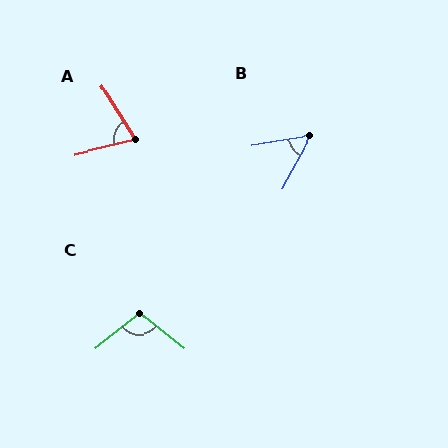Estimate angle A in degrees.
Approximately 71 degrees.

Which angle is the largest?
C, at approximately 103 degrees.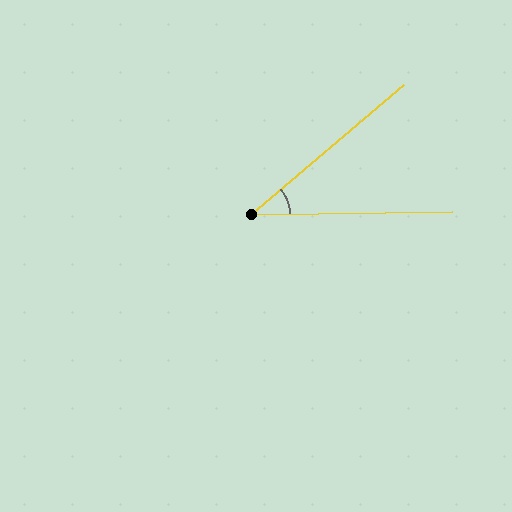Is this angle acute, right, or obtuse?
It is acute.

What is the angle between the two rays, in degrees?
Approximately 39 degrees.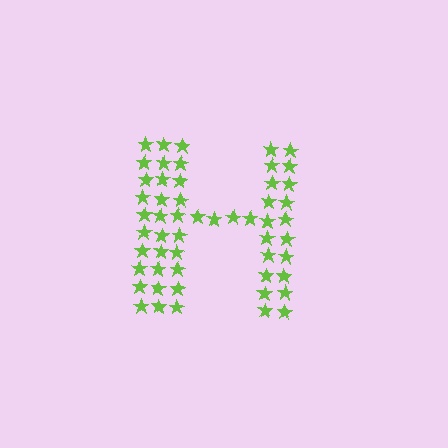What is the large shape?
The large shape is the letter H.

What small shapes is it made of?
It is made of small stars.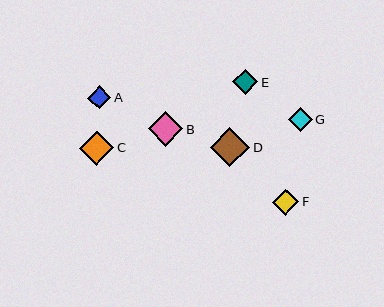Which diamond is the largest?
Diamond D is the largest with a size of approximately 39 pixels.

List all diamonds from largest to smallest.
From largest to smallest: D, B, C, F, E, G, A.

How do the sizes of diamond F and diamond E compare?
Diamond F and diamond E are approximately the same size.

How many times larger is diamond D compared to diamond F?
Diamond D is approximately 1.5 times the size of diamond F.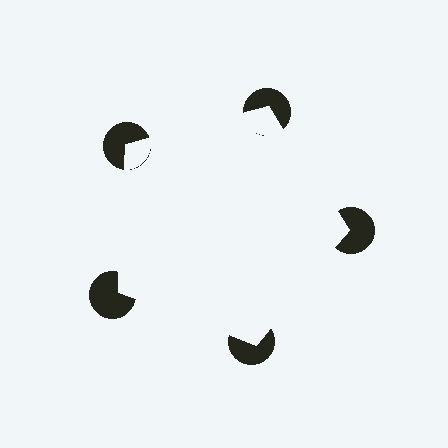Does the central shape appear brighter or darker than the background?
It typically appears slightly brighter than the background, even though no actual brightness change is drawn.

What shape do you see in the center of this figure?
An illusory pentagon — its edges are inferred from the aligned wedge cuts in the pac-man discs, not physically drawn.